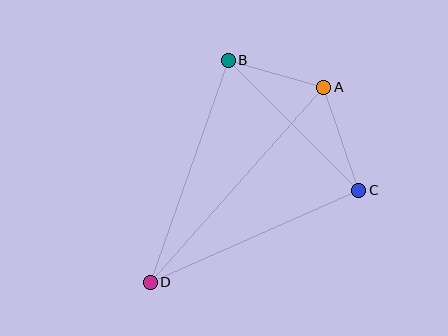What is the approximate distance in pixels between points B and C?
The distance between B and C is approximately 185 pixels.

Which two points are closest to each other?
Points A and B are closest to each other.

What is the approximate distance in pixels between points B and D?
The distance between B and D is approximately 236 pixels.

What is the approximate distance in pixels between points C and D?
The distance between C and D is approximately 228 pixels.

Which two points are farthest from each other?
Points A and D are farthest from each other.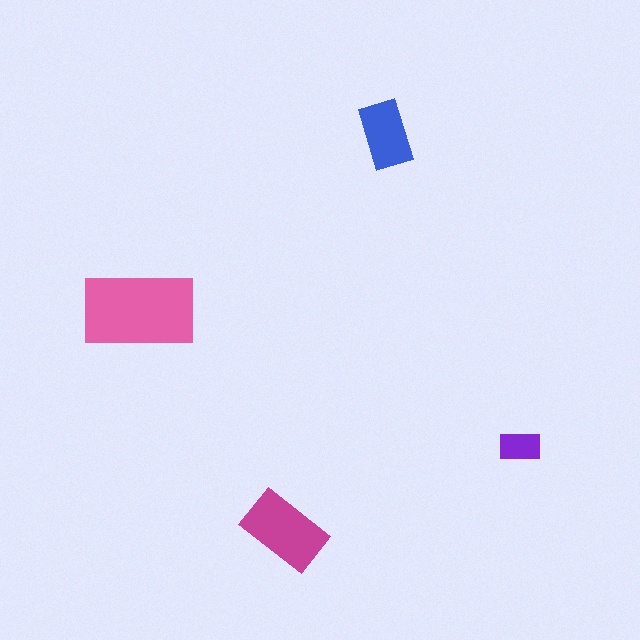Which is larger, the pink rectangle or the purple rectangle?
The pink one.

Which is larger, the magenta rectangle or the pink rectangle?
The pink one.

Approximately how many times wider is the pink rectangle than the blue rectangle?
About 1.5 times wider.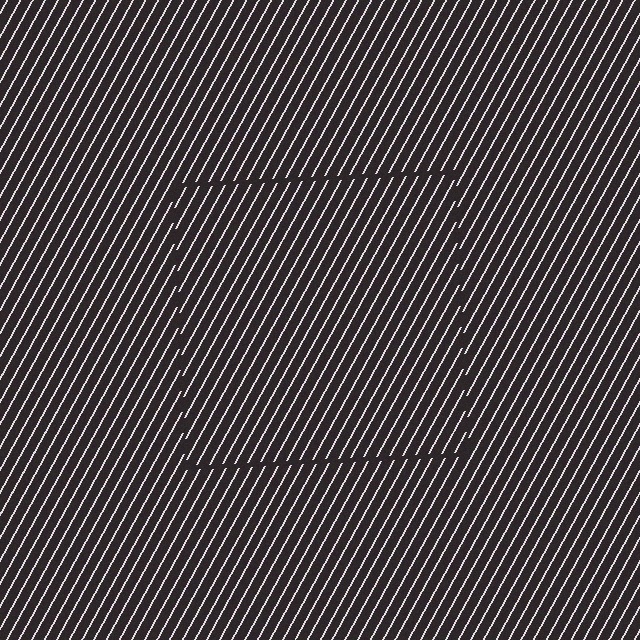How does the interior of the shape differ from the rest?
The interior of the shape contains the same grating, shifted by half a period — the contour is defined by the phase discontinuity where line-ends from the inner and outer gratings abut.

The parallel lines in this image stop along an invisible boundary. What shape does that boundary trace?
An illusory square. The interior of the shape contains the same grating, shifted by half a period — the contour is defined by the phase discontinuity where line-ends from the inner and outer gratings abut.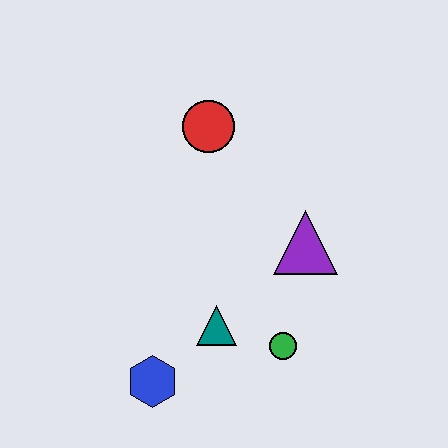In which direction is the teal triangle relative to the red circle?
The teal triangle is below the red circle.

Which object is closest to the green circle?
The teal triangle is closest to the green circle.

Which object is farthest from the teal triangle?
The red circle is farthest from the teal triangle.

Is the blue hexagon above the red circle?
No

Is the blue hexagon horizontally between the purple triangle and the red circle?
No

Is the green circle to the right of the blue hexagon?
Yes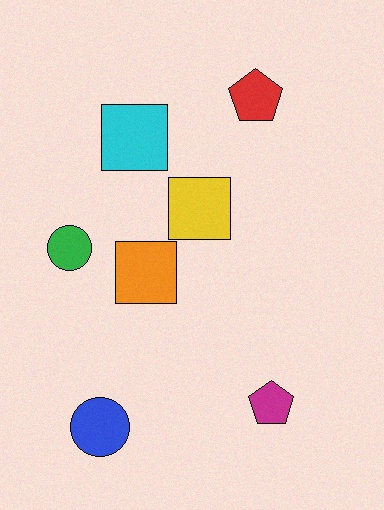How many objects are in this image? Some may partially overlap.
There are 7 objects.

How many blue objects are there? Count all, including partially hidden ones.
There is 1 blue object.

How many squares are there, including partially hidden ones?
There are 3 squares.